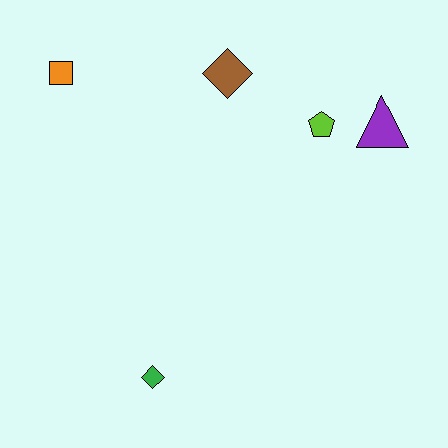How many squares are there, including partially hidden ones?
There is 1 square.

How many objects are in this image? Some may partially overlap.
There are 5 objects.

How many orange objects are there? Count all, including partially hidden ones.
There is 1 orange object.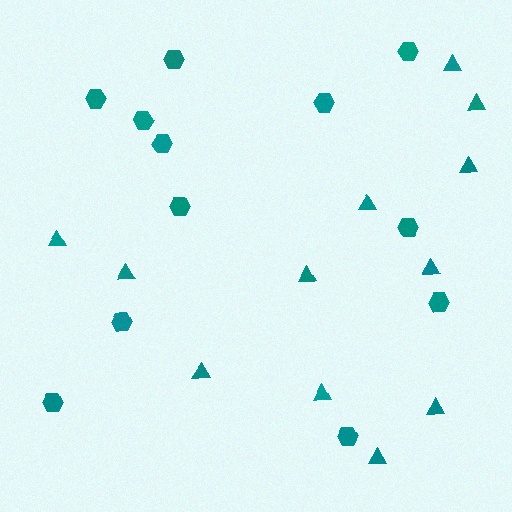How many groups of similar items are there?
There are 2 groups: one group of triangles (12) and one group of hexagons (12).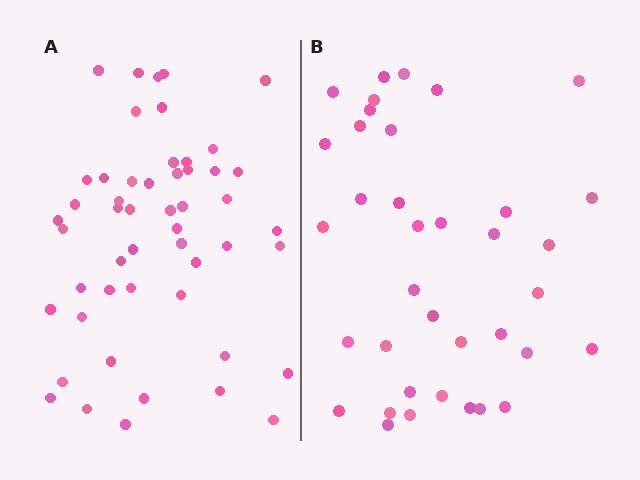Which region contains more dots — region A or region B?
Region A (the left region) has more dots.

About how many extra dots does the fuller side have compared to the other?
Region A has approximately 15 more dots than region B.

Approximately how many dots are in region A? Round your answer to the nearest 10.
About 50 dots. (The exact count is 51, which rounds to 50.)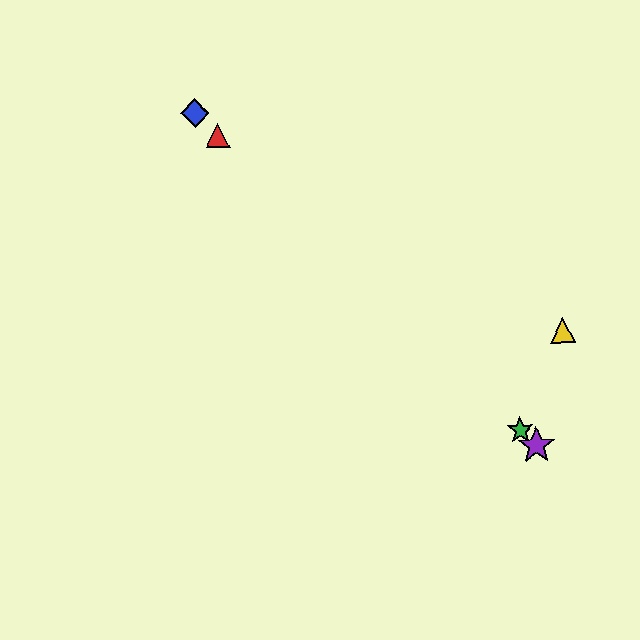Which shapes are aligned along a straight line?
The red triangle, the blue diamond, the green star, the purple star are aligned along a straight line.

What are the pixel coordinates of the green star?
The green star is at (520, 430).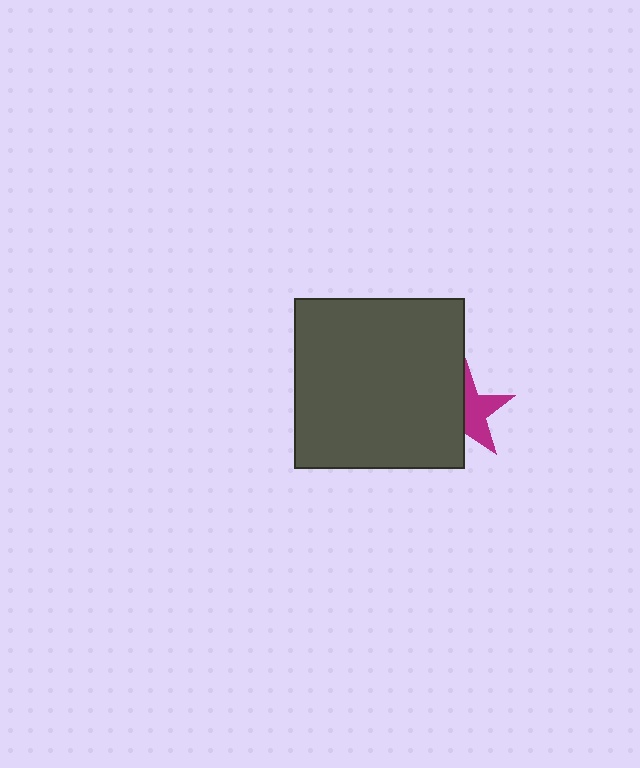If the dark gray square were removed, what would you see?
You would see the complete magenta star.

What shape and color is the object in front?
The object in front is a dark gray square.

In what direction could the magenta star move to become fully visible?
The magenta star could move right. That would shift it out from behind the dark gray square entirely.